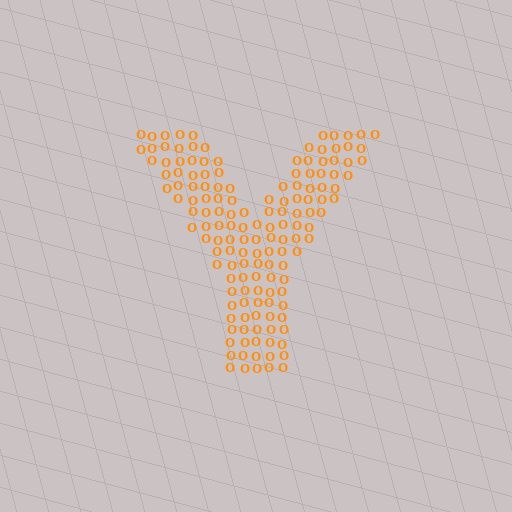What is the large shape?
The large shape is the letter Y.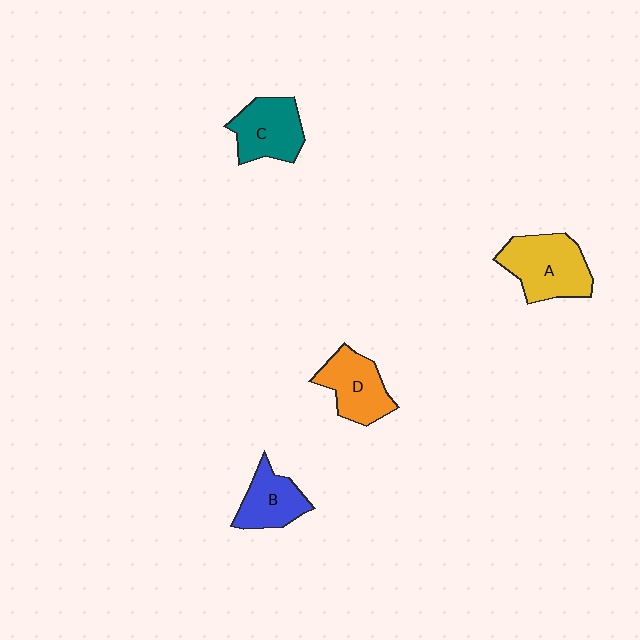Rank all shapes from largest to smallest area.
From largest to smallest: A (yellow), C (teal), D (orange), B (blue).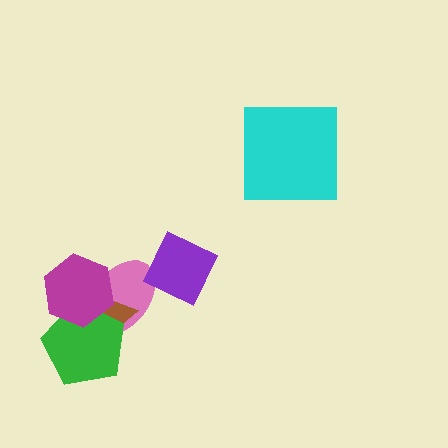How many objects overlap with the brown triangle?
3 objects overlap with the brown triangle.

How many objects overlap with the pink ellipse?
4 objects overlap with the pink ellipse.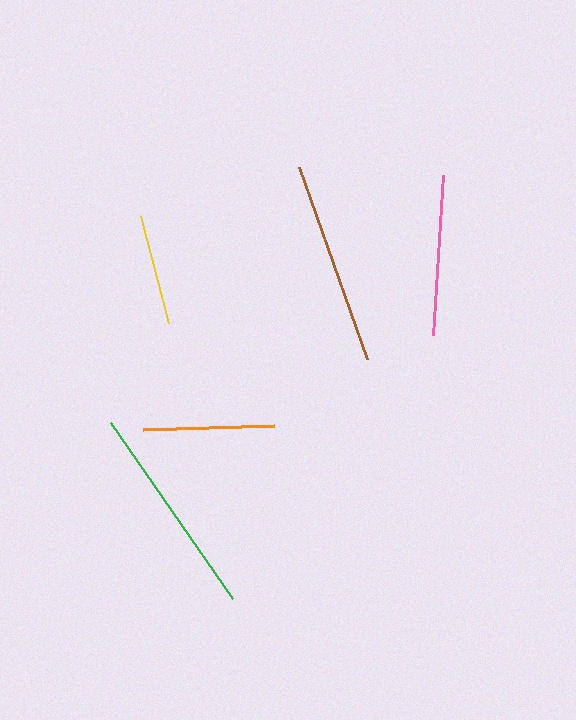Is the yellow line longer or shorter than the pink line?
The pink line is longer than the yellow line.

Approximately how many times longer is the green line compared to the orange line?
The green line is approximately 1.6 times the length of the orange line.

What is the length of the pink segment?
The pink segment is approximately 160 pixels long.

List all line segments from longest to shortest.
From longest to shortest: green, brown, pink, orange, yellow.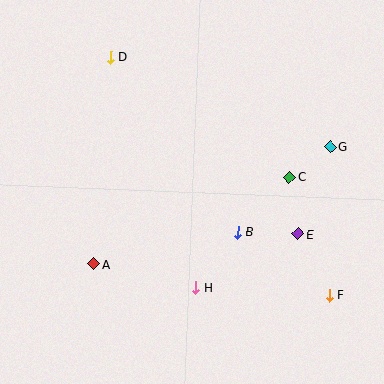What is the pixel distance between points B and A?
The distance between B and A is 147 pixels.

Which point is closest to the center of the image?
Point B at (238, 232) is closest to the center.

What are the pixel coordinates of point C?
Point C is at (289, 177).